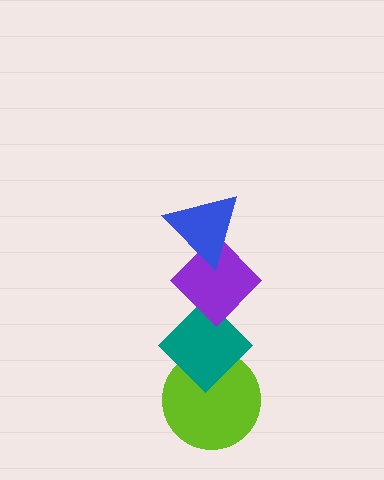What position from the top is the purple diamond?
The purple diamond is 2nd from the top.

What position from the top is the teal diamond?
The teal diamond is 3rd from the top.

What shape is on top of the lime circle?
The teal diamond is on top of the lime circle.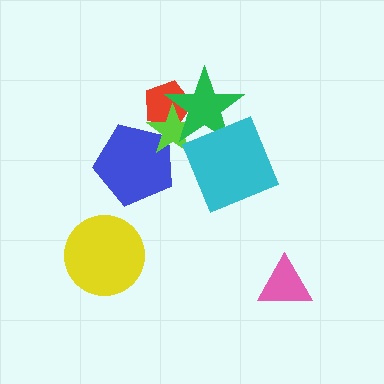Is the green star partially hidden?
Yes, it is partially covered by another shape.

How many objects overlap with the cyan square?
1 object overlaps with the cyan square.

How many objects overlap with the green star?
3 objects overlap with the green star.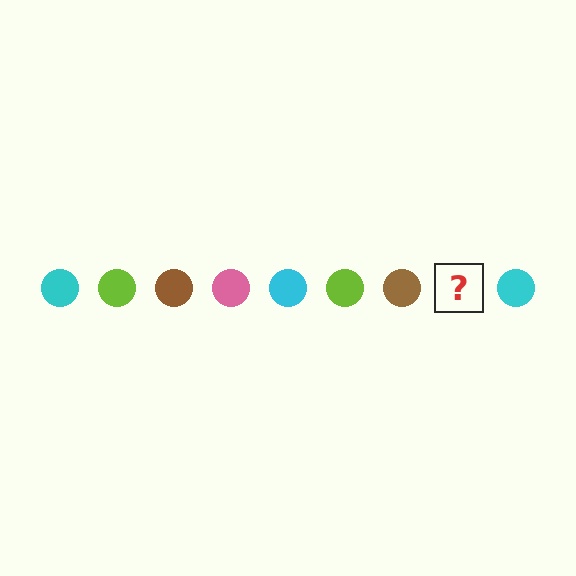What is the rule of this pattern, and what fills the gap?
The rule is that the pattern cycles through cyan, lime, brown, pink circles. The gap should be filled with a pink circle.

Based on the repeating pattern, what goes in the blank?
The blank should be a pink circle.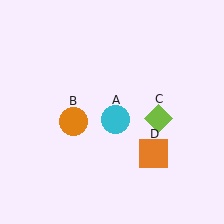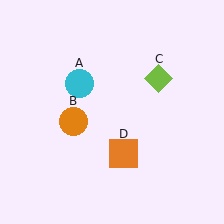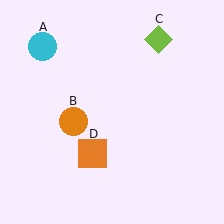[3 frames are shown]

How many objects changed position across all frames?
3 objects changed position: cyan circle (object A), lime diamond (object C), orange square (object D).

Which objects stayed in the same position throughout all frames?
Orange circle (object B) remained stationary.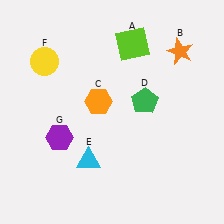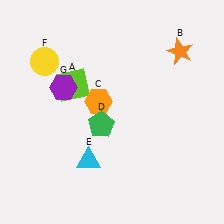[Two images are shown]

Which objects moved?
The objects that moved are: the lime square (A), the green pentagon (D), the purple hexagon (G).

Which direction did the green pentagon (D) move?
The green pentagon (D) moved left.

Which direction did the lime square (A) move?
The lime square (A) moved left.